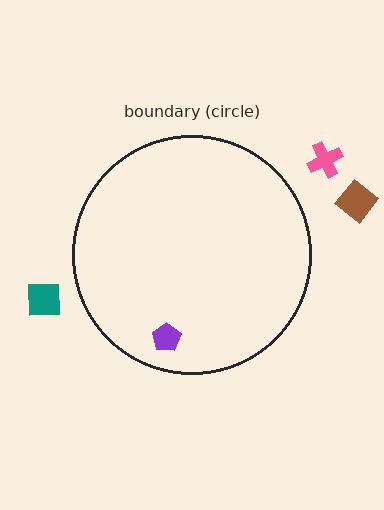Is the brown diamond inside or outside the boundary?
Outside.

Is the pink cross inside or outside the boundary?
Outside.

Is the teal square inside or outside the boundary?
Outside.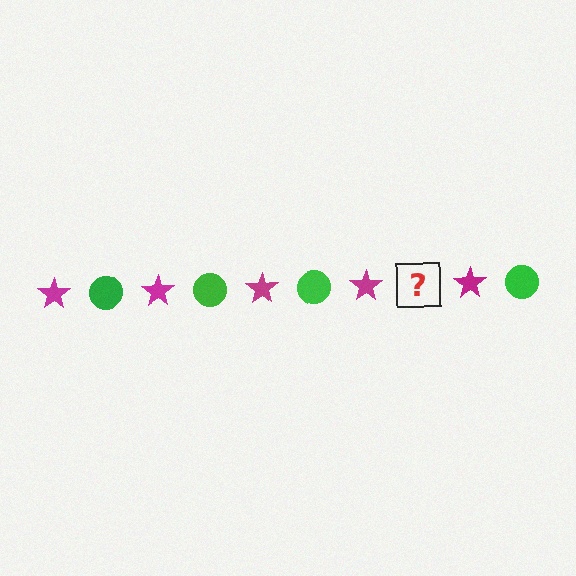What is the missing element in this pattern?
The missing element is a green circle.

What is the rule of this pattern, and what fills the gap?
The rule is that the pattern alternates between magenta star and green circle. The gap should be filled with a green circle.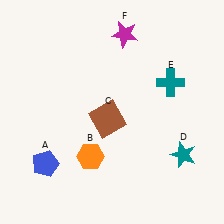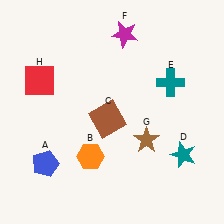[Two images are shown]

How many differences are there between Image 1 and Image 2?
There are 2 differences between the two images.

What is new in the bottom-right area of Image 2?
A brown star (G) was added in the bottom-right area of Image 2.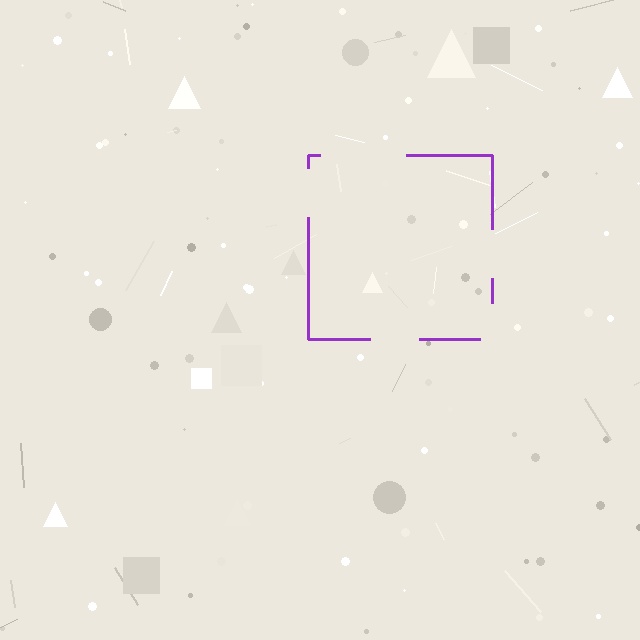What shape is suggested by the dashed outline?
The dashed outline suggests a square.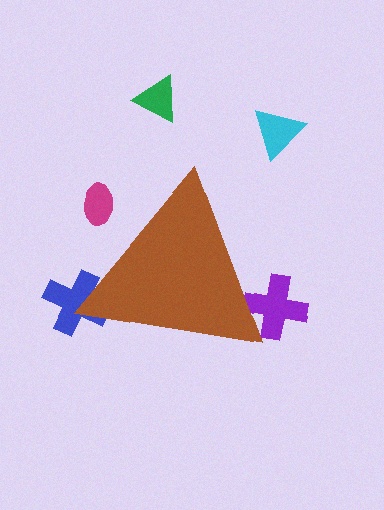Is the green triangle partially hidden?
No, the green triangle is fully visible.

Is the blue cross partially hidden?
Yes, the blue cross is partially hidden behind the brown triangle.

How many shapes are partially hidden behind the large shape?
3 shapes are partially hidden.